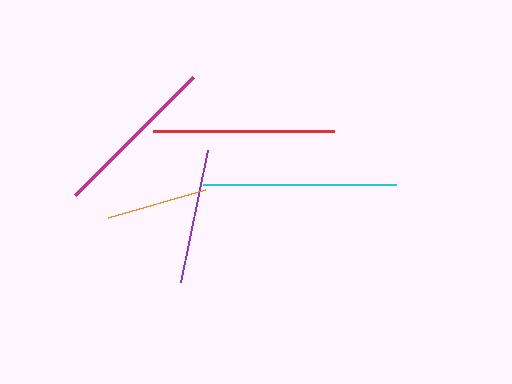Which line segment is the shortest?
The orange line is the shortest at approximately 101 pixels.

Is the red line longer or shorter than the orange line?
The red line is longer than the orange line.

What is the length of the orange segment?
The orange segment is approximately 101 pixels long.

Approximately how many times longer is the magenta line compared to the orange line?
The magenta line is approximately 1.7 times the length of the orange line.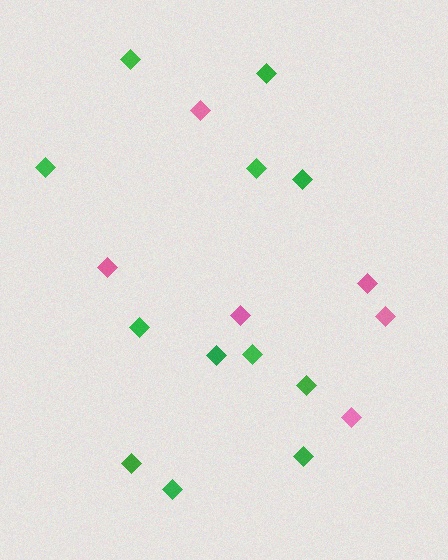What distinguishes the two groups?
There are 2 groups: one group of green diamonds (12) and one group of pink diamonds (6).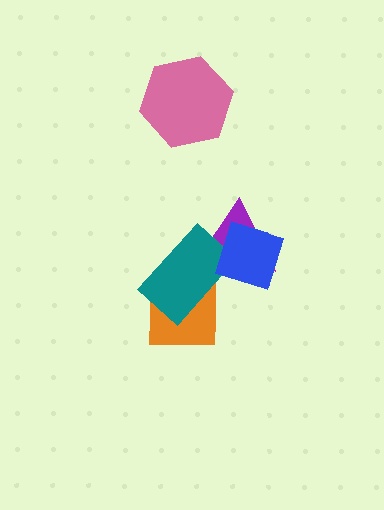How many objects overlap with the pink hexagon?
0 objects overlap with the pink hexagon.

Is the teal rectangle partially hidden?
Yes, it is partially covered by another shape.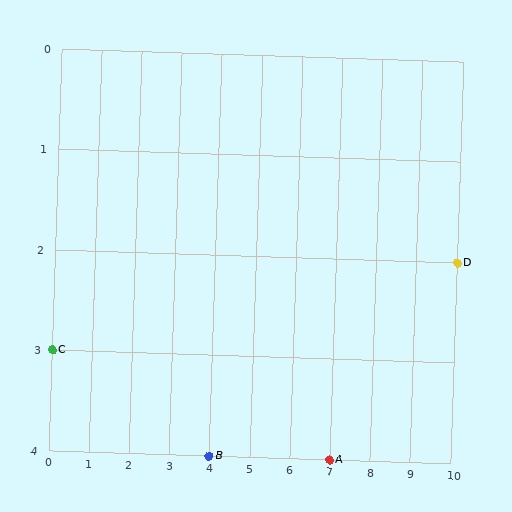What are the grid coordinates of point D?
Point D is at grid coordinates (10, 2).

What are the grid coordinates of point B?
Point B is at grid coordinates (4, 4).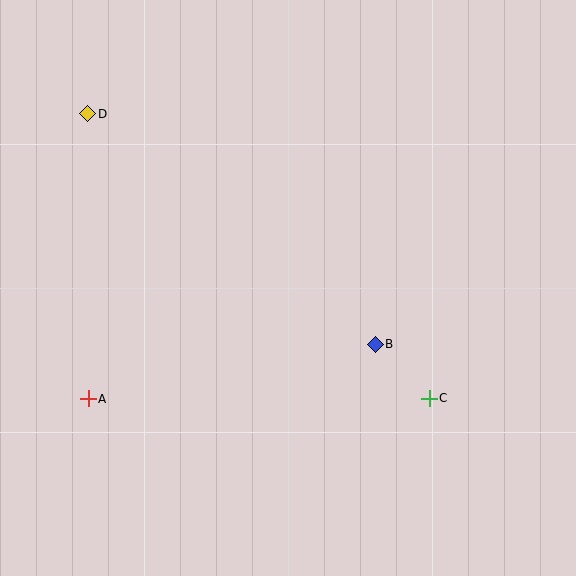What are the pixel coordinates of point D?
Point D is at (88, 114).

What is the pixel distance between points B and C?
The distance between B and C is 76 pixels.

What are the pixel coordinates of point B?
Point B is at (375, 344).